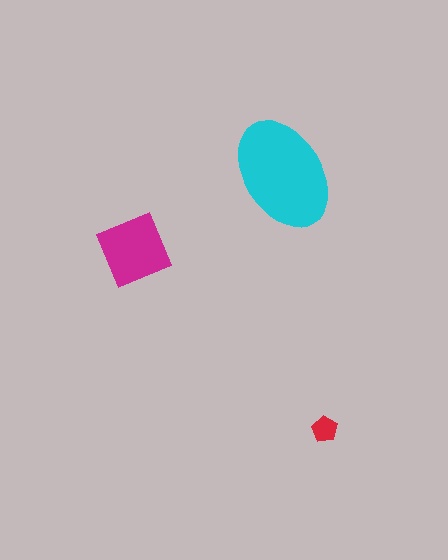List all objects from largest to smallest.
The cyan ellipse, the magenta square, the red pentagon.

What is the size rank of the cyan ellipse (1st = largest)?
1st.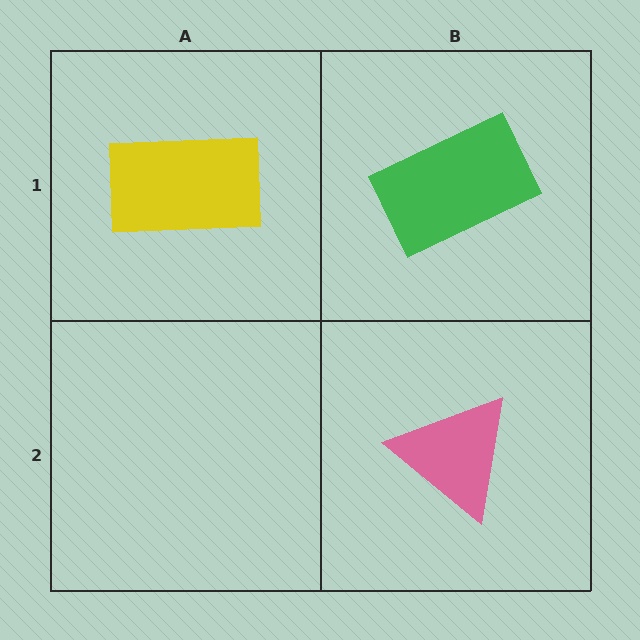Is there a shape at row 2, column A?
No, that cell is empty.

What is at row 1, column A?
A yellow rectangle.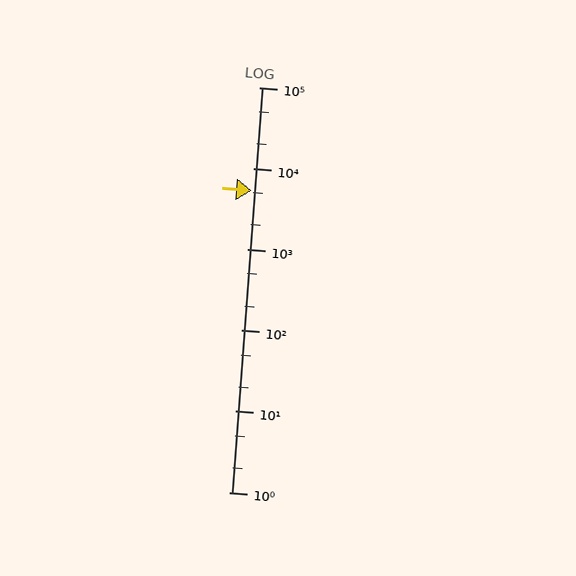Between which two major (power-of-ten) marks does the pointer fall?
The pointer is between 1000 and 10000.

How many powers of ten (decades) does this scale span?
The scale spans 5 decades, from 1 to 100000.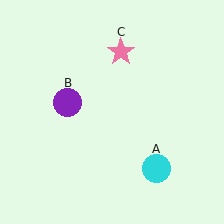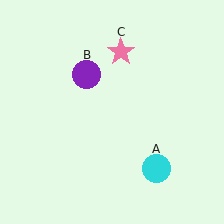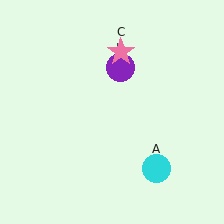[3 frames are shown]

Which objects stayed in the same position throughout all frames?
Cyan circle (object A) and pink star (object C) remained stationary.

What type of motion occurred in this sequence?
The purple circle (object B) rotated clockwise around the center of the scene.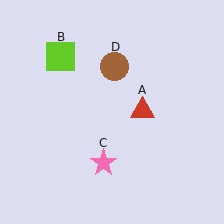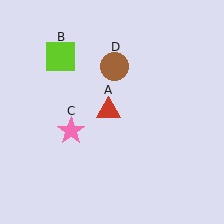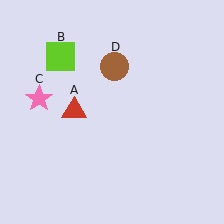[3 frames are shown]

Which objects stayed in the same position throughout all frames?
Lime square (object B) and brown circle (object D) remained stationary.